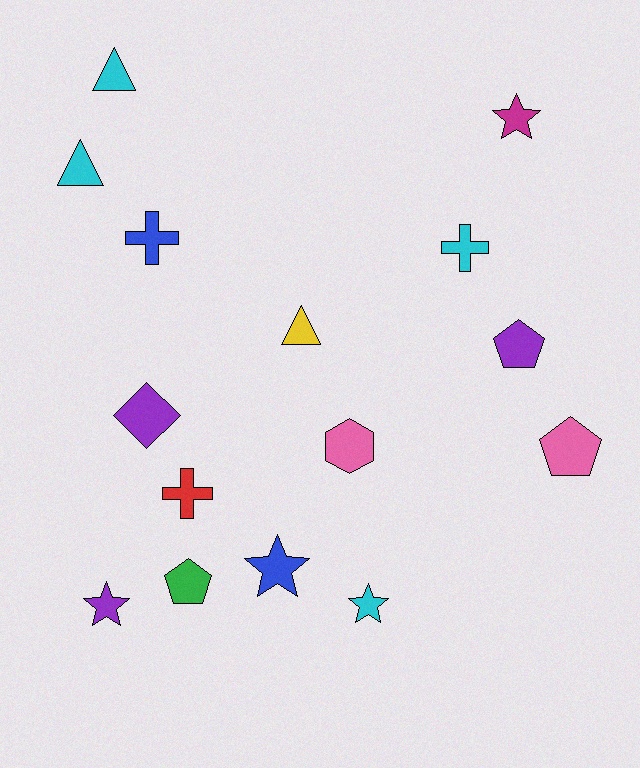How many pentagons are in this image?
There are 3 pentagons.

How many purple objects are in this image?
There are 3 purple objects.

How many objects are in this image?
There are 15 objects.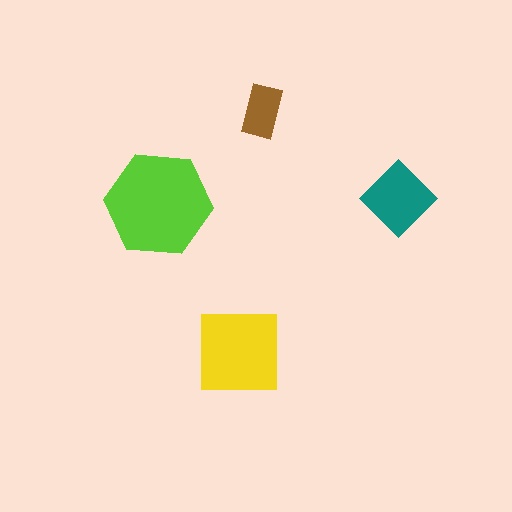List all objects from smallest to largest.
The brown rectangle, the teal diamond, the yellow square, the lime hexagon.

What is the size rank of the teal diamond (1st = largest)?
3rd.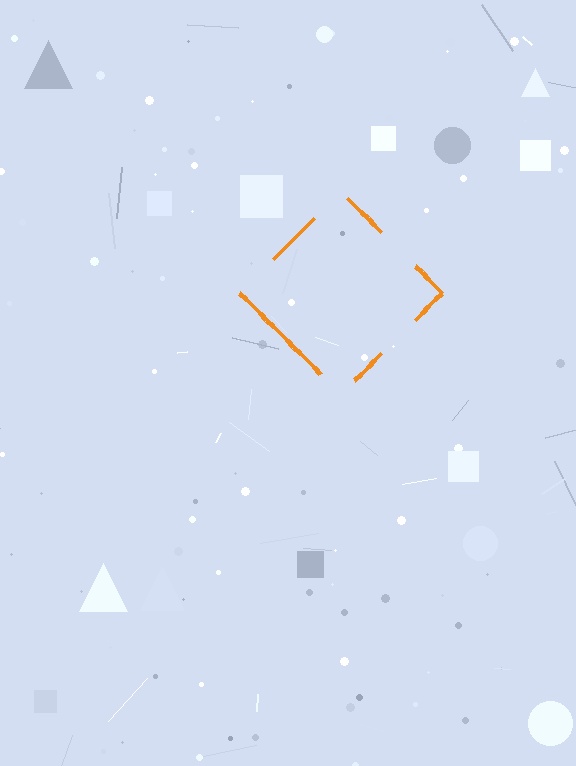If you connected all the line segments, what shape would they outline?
They would outline a diamond.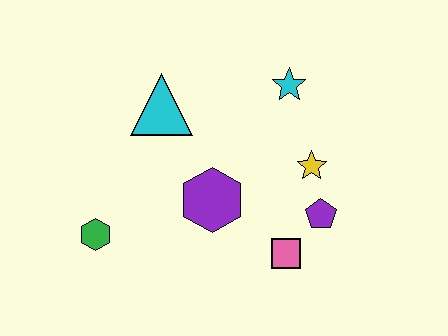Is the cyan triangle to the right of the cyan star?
No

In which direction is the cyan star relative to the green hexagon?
The cyan star is to the right of the green hexagon.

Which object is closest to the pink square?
The purple pentagon is closest to the pink square.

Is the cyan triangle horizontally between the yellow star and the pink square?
No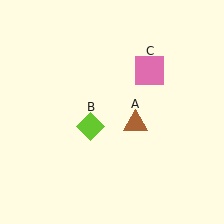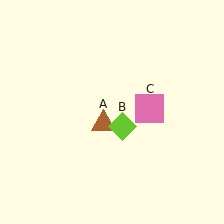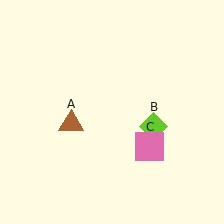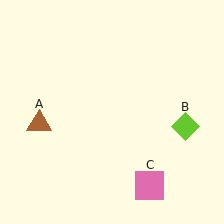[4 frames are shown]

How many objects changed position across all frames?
3 objects changed position: brown triangle (object A), lime diamond (object B), pink square (object C).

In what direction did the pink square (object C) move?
The pink square (object C) moved down.